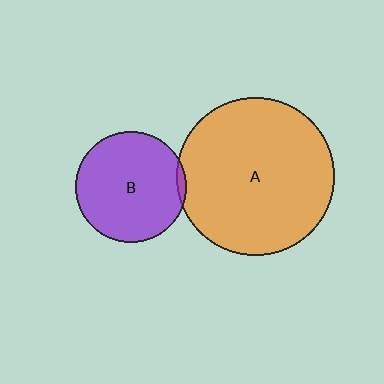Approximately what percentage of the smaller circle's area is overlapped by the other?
Approximately 5%.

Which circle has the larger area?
Circle A (orange).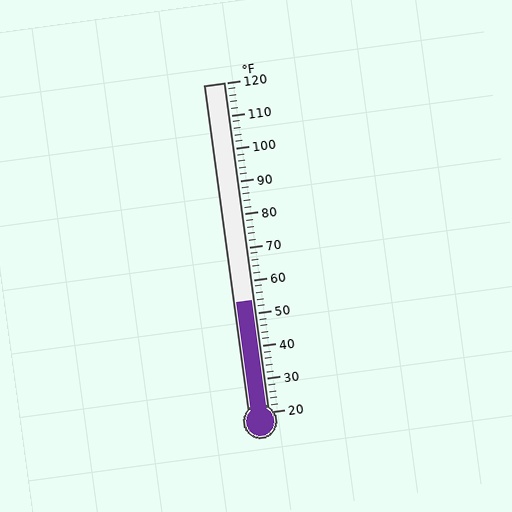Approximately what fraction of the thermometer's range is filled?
The thermometer is filled to approximately 35% of its range.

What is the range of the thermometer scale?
The thermometer scale ranges from 20°F to 120°F.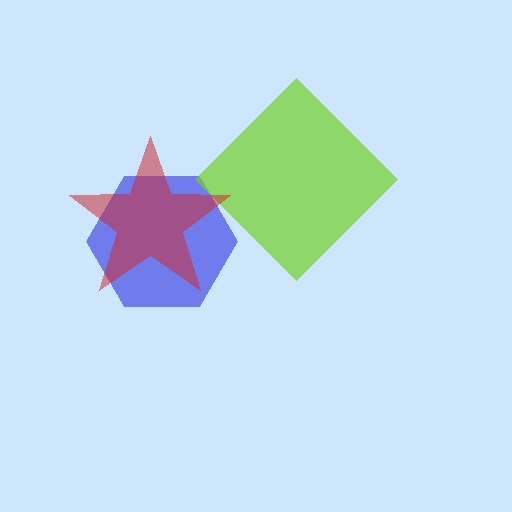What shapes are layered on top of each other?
The layered shapes are: a blue hexagon, a lime diamond, a red star.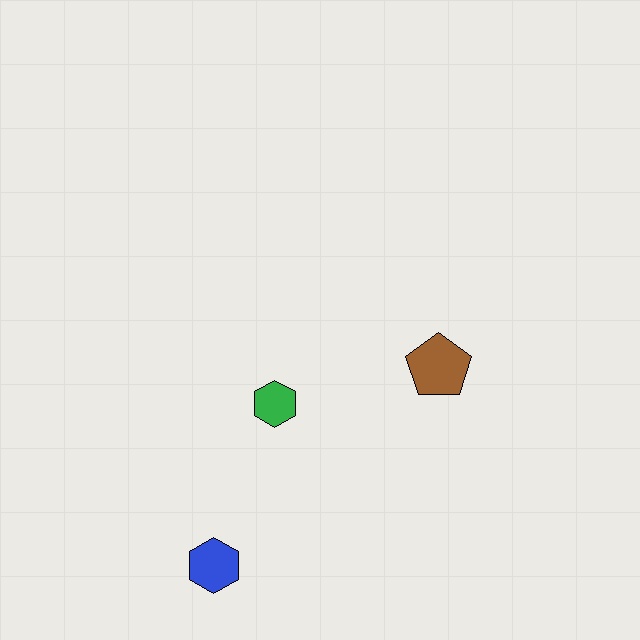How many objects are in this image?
There are 3 objects.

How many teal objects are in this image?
There are no teal objects.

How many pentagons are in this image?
There is 1 pentagon.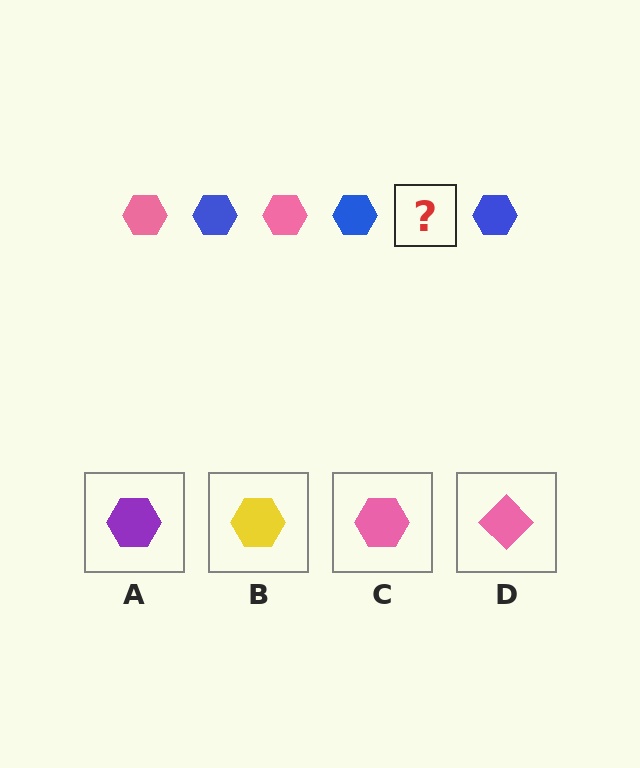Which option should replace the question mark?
Option C.